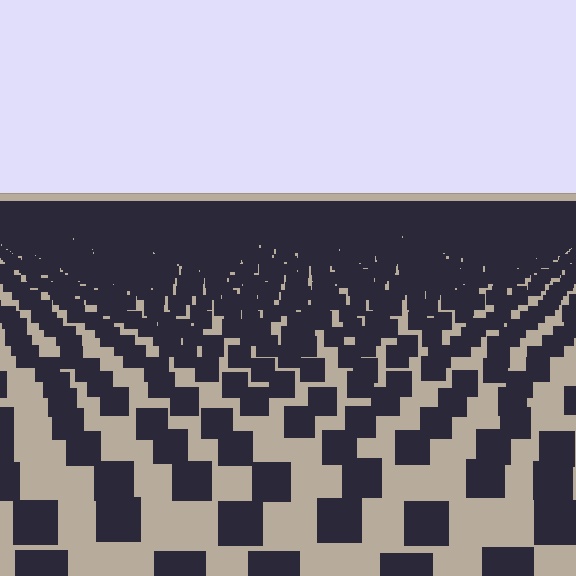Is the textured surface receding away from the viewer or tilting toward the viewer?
The surface is receding away from the viewer. Texture elements get smaller and denser toward the top.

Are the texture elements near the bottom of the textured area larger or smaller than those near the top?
Larger. Near the bottom, elements are closer to the viewer and appear at a bigger on-screen size.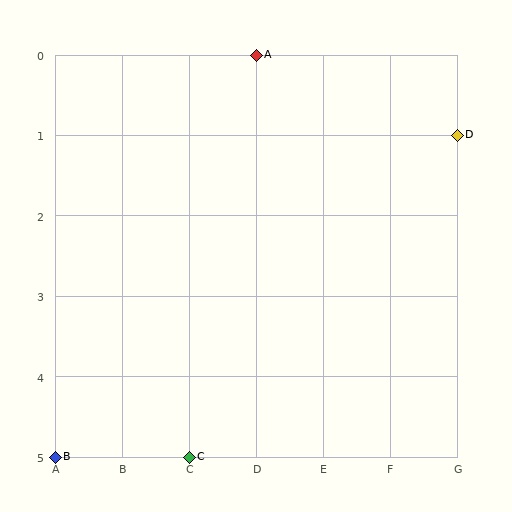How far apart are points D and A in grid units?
Points D and A are 3 columns and 1 row apart (about 3.2 grid units diagonally).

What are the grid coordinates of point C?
Point C is at grid coordinates (C, 5).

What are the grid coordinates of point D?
Point D is at grid coordinates (G, 1).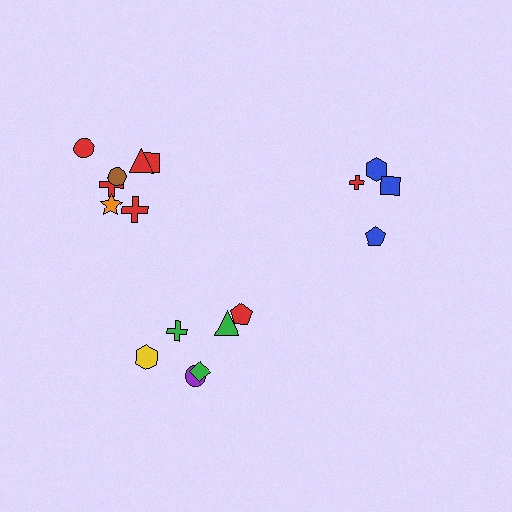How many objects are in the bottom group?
There are 6 objects.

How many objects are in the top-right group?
There are 4 objects.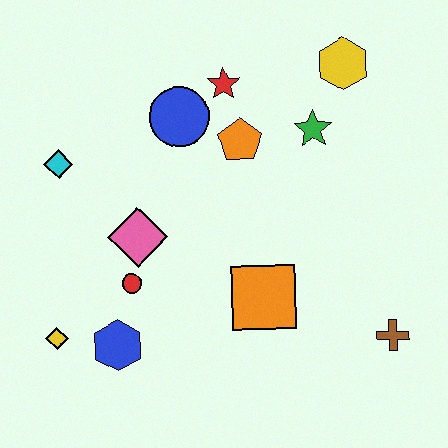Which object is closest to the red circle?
The pink diamond is closest to the red circle.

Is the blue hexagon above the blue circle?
No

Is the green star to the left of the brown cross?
Yes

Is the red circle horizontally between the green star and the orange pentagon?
No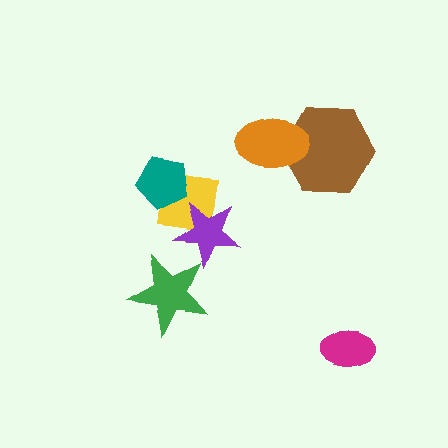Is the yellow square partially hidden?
Yes, it is partially covered by another shape.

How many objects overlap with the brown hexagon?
1 object overlaps with the brown hexagon.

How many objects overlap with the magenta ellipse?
0 objects overlap with the magenta ellipse.